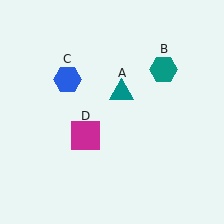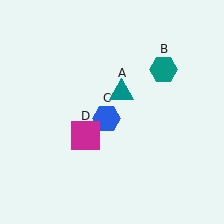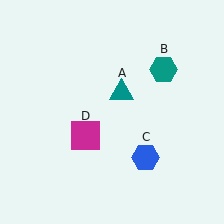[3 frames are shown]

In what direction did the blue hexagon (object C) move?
The blue hexagon (object C) moved down and to the right.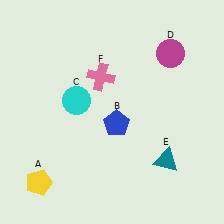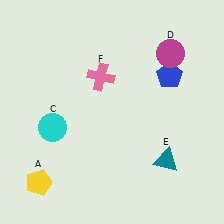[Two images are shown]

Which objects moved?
The objects that moved are: the blue pentagon (B), the cyan circle (C).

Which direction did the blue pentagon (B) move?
The blue pentagon (B) moved right.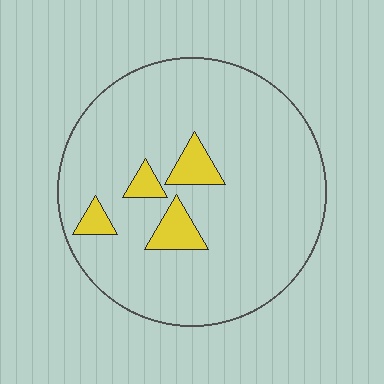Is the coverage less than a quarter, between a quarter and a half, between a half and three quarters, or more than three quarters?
Less than a quarter.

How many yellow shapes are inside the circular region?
4.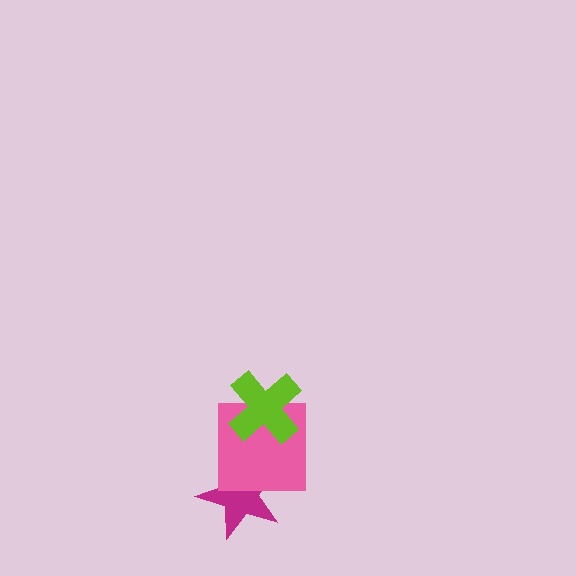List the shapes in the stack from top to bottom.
From top to bottom: the lime cross, the pink square, the magenta star.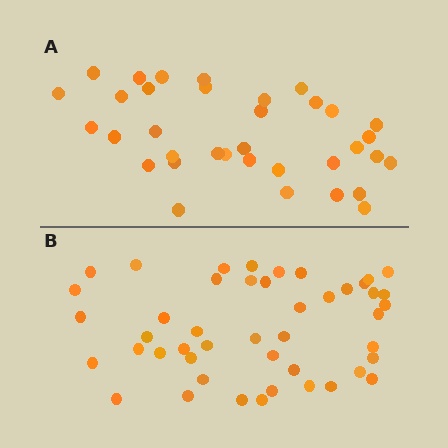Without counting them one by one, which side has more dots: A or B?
Region B (the bottom region) has more dots.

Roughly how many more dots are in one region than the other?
Region B has roughly 12 or so more dots than region A.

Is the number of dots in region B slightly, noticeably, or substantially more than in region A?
Region B has noticeably more, but not dramatically so. The ratio is roughly 1.3 to 1.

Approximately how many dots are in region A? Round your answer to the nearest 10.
About 40 dots. (The exact count is 35, which rounds to 40.)